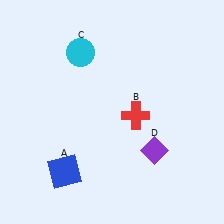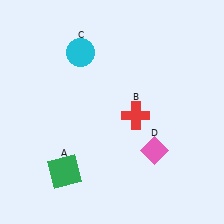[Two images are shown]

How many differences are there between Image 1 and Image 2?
There are 2 differences between the two images.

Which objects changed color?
A changed from blue to green. D changed from purple to pink.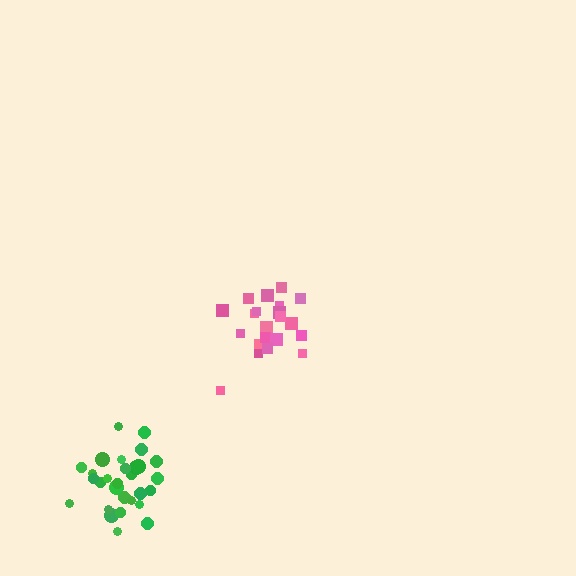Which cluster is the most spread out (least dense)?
Pink.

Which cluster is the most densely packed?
Green.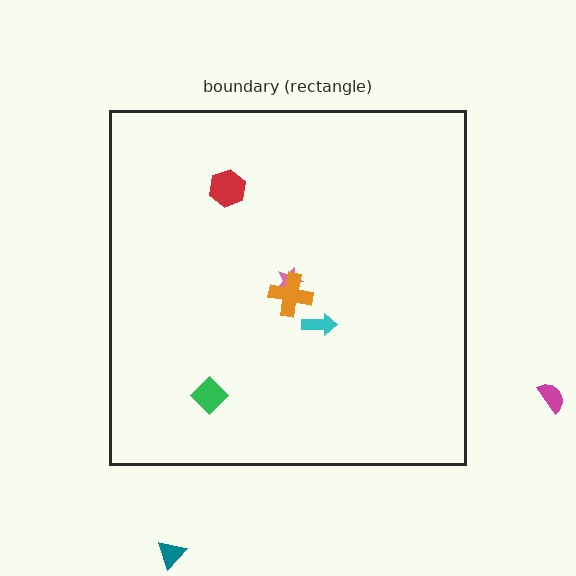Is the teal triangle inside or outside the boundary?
Outside.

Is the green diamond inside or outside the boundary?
Inside.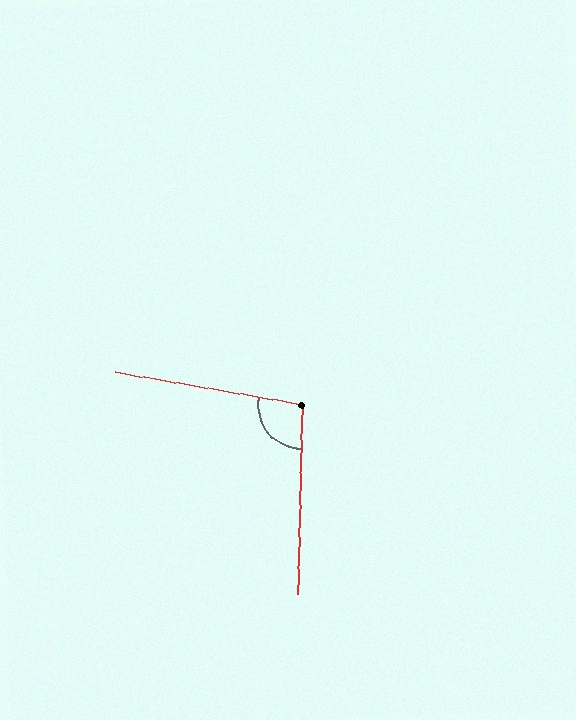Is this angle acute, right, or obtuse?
It is obtuse.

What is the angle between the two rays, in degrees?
Approximately 99 degrees.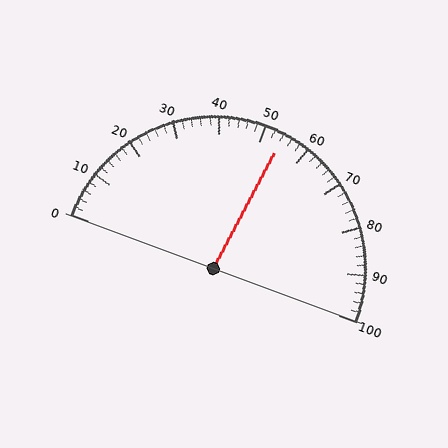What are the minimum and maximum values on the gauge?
The gauge ranges from 0 to 100.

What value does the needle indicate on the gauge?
The needle indicates approximately 54.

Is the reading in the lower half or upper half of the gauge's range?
The reading is in the upper half of the range (0 to 100).